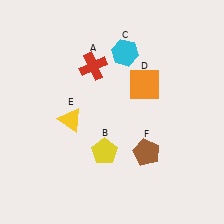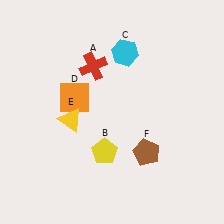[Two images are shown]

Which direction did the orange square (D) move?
The orange square (D) moved left.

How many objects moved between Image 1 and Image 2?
1 object moved between the two images.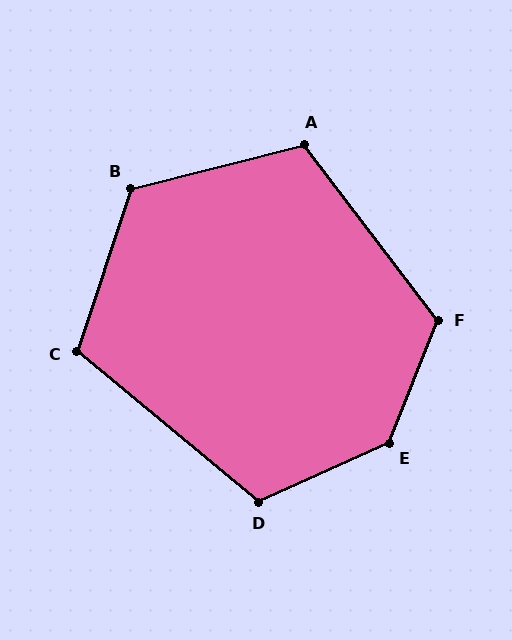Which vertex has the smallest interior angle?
C, at approximately 111 degrees.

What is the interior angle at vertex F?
Approximately 121 degrees (obtuse).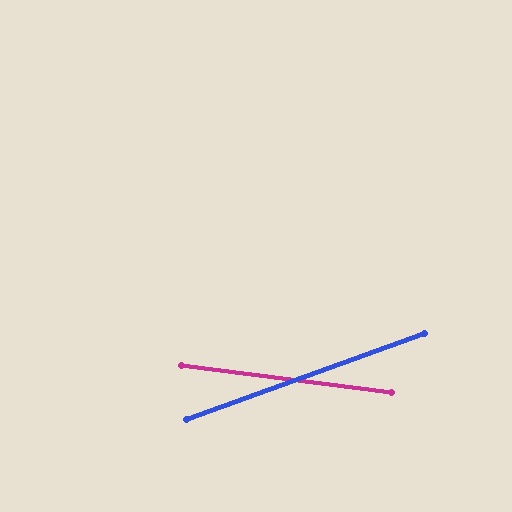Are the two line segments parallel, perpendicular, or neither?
Neither parallel nor perpendicular — they differ by about 27°.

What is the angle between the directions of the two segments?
Approximately 27 degrees.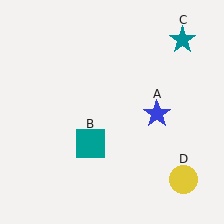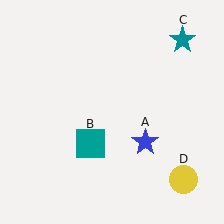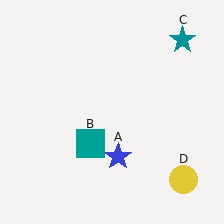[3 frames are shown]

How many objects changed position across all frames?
1 object changed position: blue star (object A).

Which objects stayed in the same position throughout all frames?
Teal square (object B) and teal star (object C) and yellow circle (object D) remained stationary.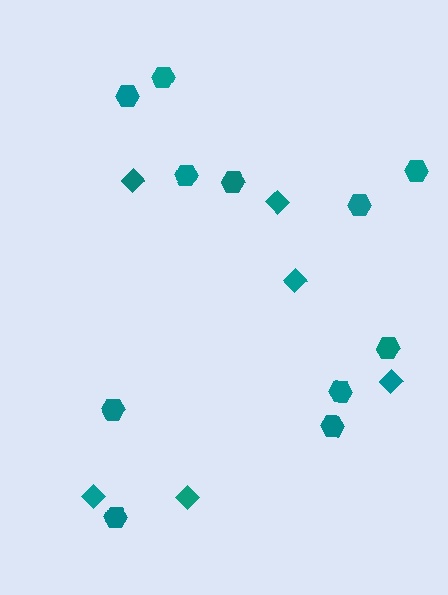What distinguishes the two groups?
There are 2 groups: one group of diamonds (6) and one group of hexagons (11).